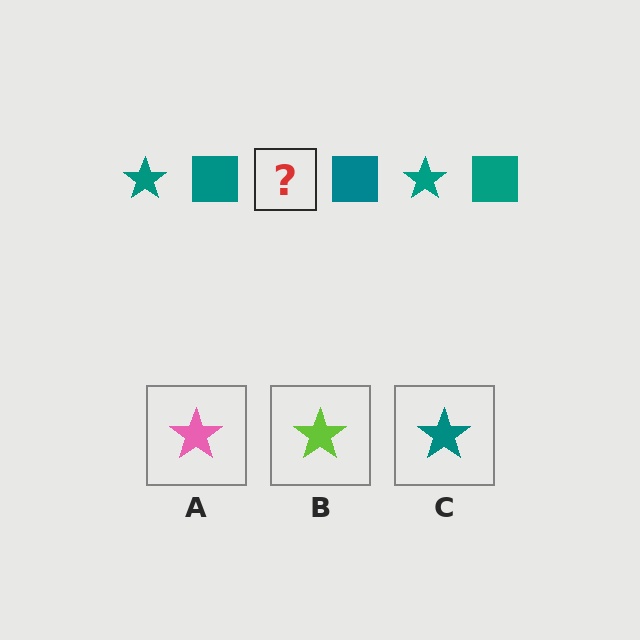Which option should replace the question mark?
Option C.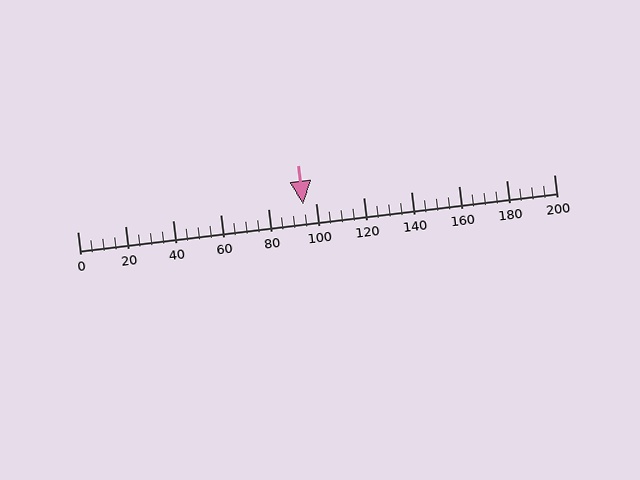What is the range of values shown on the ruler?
The ruler shows values from 0 to 200.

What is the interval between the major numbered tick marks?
The major tick marks are spaced 20 units apart.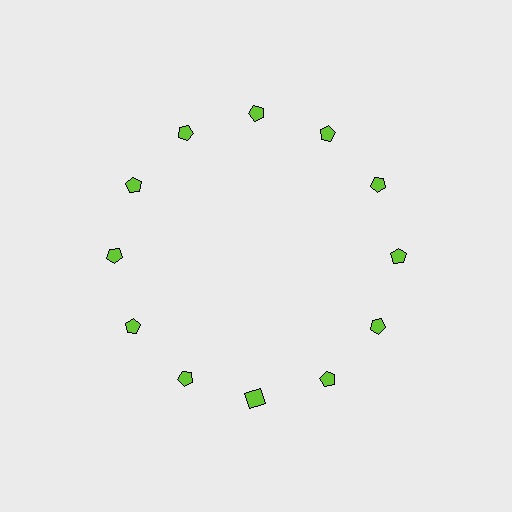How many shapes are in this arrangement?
There are 12 shapes arranged in a ring pattern.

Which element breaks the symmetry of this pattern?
The lime square at roughly the 6 o'clock position breaks the symmetry. All other shapes are lime pentagons.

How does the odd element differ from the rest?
It has a different shape: square instead of pentagon.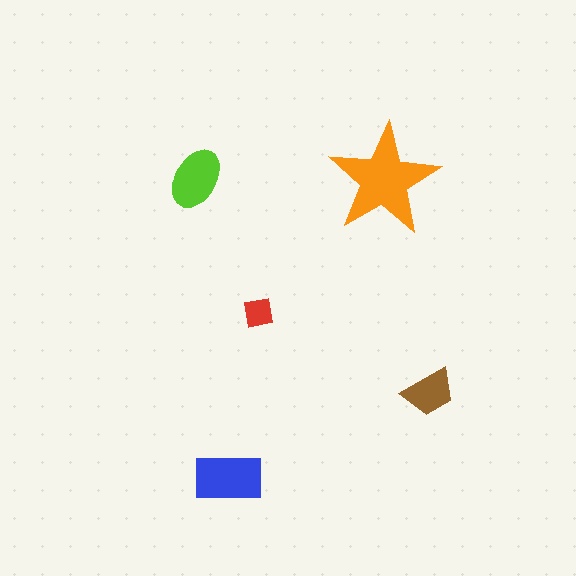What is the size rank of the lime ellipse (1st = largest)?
3rd.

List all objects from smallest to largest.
The red square, the brown trapezoid, the lime ellipse, the blue rectangle, the orange star.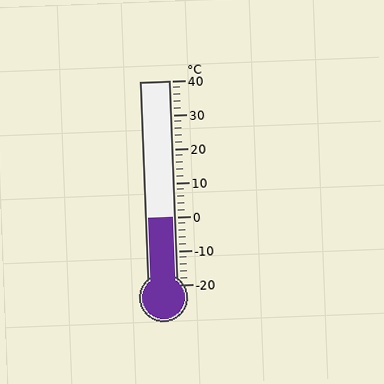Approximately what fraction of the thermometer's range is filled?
The thermometer is filled to approximately 35% of its range.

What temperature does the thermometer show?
The thermometer shows approximately 0°C.